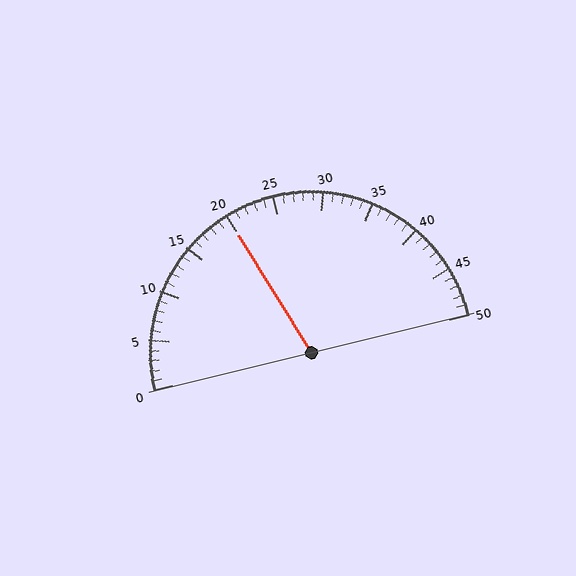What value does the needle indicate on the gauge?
The needle indicates approximately 20.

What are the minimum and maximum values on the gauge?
The gauge ranges from 0 to 50.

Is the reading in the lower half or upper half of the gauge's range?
The reading is in the lower half of the range (0 to 50).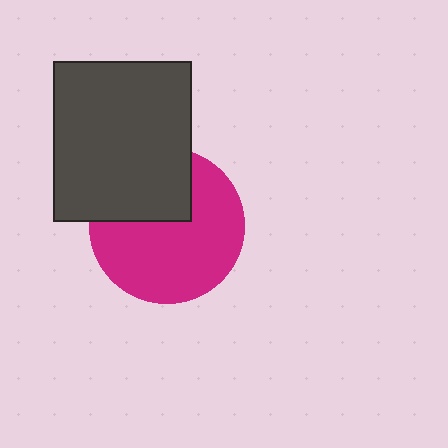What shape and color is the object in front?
The object in front is a dark gray rectangle.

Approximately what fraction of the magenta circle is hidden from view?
Roughly 32% of the magenta circle is hidden behind the dark gray rectangle.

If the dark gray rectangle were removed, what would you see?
You would see the complete magenta circle.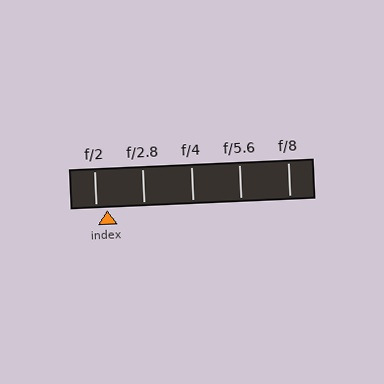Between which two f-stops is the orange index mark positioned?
The index mark is between f/2 and f/2.8.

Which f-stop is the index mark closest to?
The index mark is closest to f/2.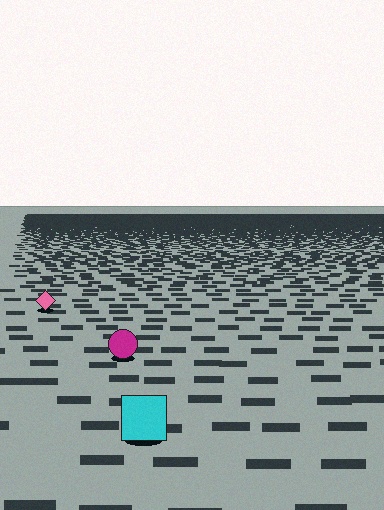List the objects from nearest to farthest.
From nearest to farthest: the cyan square, the magenta circle, the pink diamond.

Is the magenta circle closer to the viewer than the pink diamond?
Yes. The magenta circle is closer — you can tell from the texture gradient: the ground texture is coarser near it.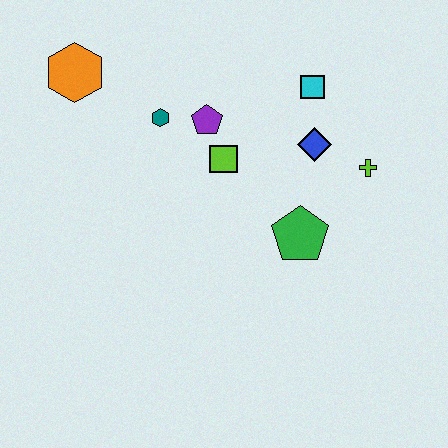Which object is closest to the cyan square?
The blue diamond is closest to the cyan square.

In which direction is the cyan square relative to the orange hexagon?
The cyan square is to the right of the orange hexagon.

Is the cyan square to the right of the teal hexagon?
Yes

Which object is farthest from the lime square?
The orange hexagon is farthest from the lime square.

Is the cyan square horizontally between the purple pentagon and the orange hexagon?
No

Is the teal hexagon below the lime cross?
No